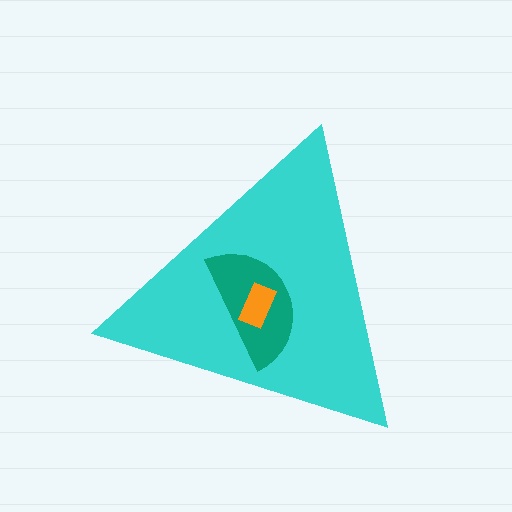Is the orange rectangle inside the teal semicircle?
Yes.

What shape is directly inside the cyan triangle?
The teal semicircle.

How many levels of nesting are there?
3.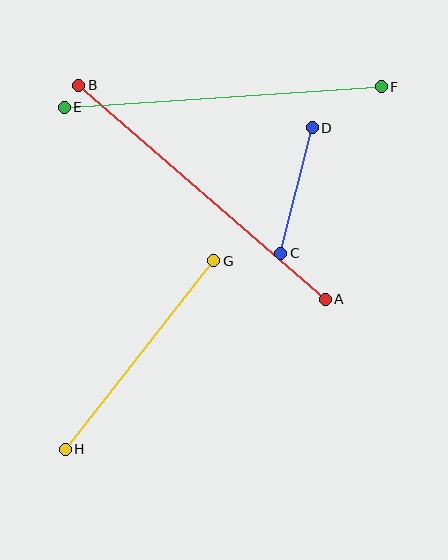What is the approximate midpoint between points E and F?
The midpoint is at approximately (223, 97) pixels.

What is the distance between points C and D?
The distance is approximately 129 pixels.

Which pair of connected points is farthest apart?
Points A and B are farthest apart.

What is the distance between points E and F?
The distance is approximately 318 pixels.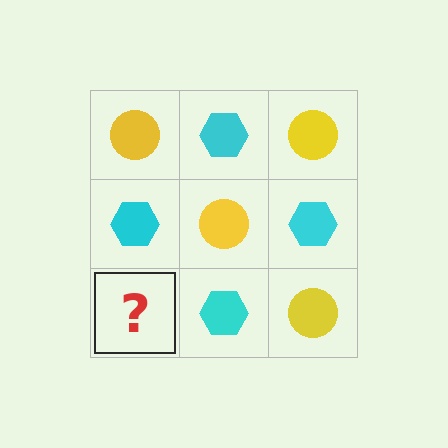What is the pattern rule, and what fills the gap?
The rule is that it alternates yellow circle and cyan hexagon in a checkerboard pattern. The gap should be filled with a yellow circle.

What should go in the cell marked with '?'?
The missing cell should contain a yellow circle.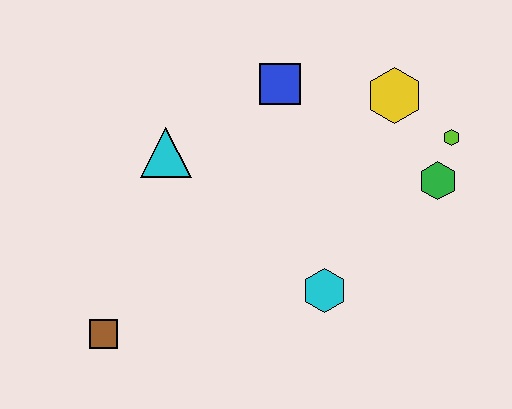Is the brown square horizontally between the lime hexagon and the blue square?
No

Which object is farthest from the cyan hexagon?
The brown square is farthest from the cyan hexagon.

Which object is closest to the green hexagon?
The lime hexagon is closest to the green hexagon.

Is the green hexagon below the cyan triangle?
Yes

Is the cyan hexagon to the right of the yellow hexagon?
No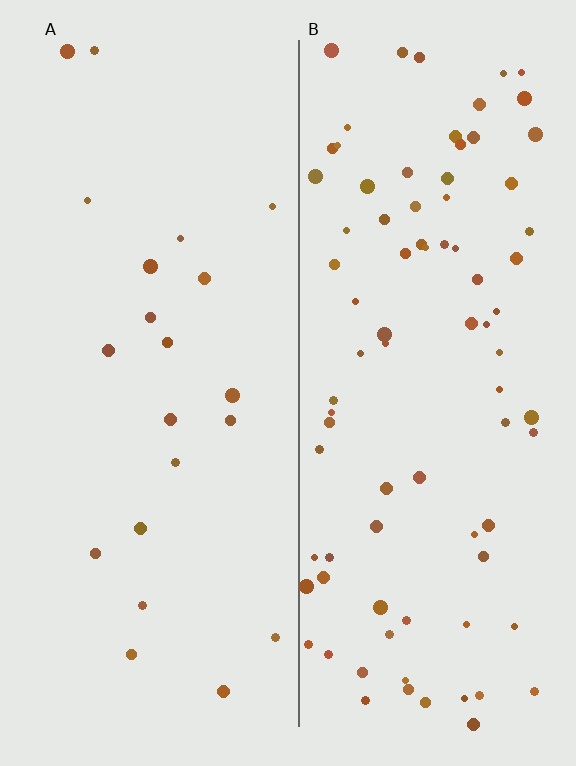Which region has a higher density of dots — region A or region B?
B (the right).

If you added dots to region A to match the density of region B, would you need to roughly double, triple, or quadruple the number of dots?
Approximately quadruple.